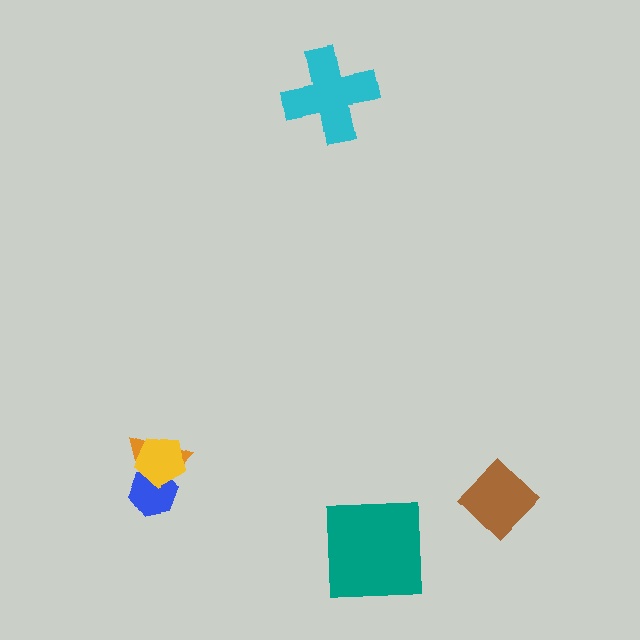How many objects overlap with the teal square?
0 objects overlap with the teal square.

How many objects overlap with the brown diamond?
0 objects overlap with the brown diamond.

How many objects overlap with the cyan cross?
0 objects overlap with the cyan cross.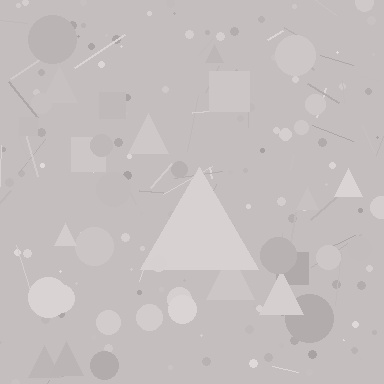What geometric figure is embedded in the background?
A triangle is embedded in the background.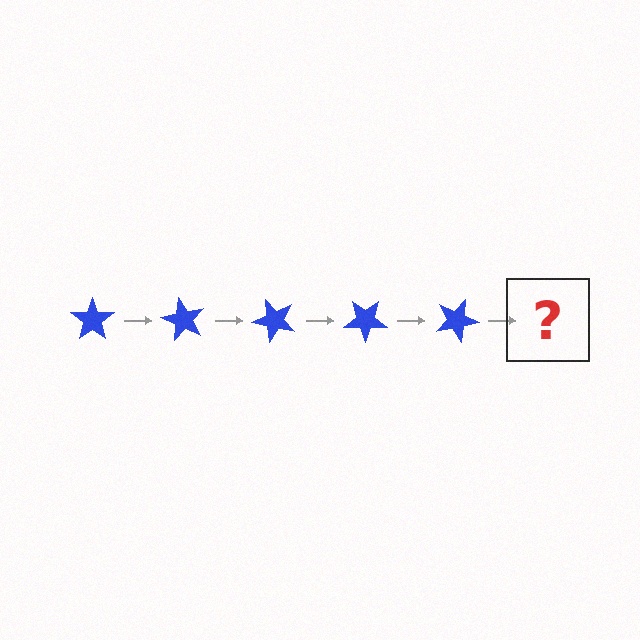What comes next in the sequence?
The next element should be a blue star rotated 300 degrees.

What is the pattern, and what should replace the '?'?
The pattern is that the star rotates 60 degrees each step. The '?' should be a blue star rotated 300 degrees.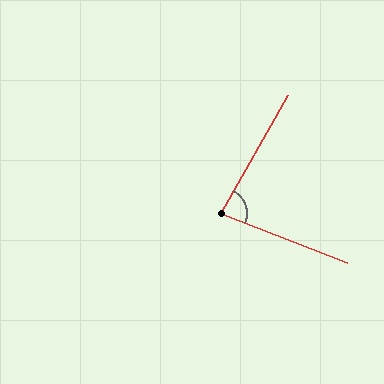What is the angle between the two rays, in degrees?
Approximately 82 degrees.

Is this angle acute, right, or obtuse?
It is acute.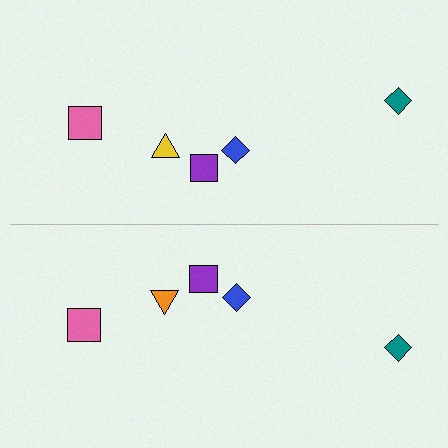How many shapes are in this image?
There are 10 shapes in this image.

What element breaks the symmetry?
The orange triangle on the bottom side breaks the symmetry — its mirror counterpart is yellow.